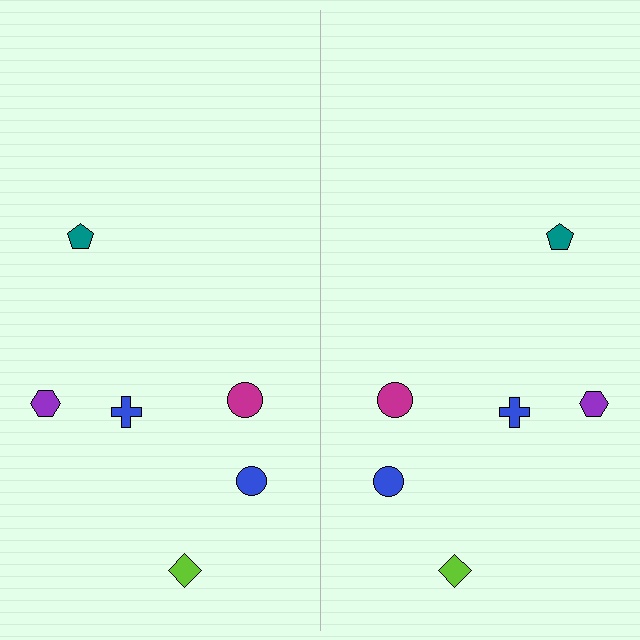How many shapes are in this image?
There are 12 shapes in this image.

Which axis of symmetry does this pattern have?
The pattern has a vertical axis of symmetry running through the center of the image.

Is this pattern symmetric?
Yes, this pattern has bilateral (reflection) symmetry.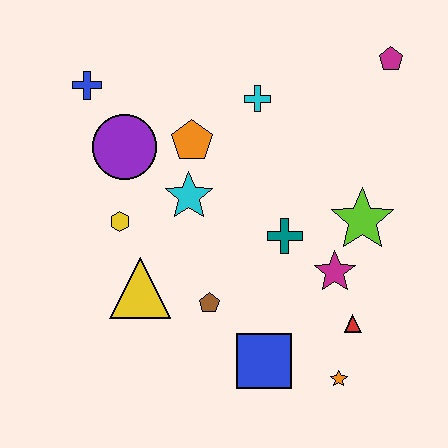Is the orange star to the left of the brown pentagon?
No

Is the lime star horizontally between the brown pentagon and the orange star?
No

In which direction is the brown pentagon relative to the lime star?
The brown pentagon is to the left of the lime star.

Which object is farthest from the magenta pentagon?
The yellow triangle is farthest from the magenta pentagon.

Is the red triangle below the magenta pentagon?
Yes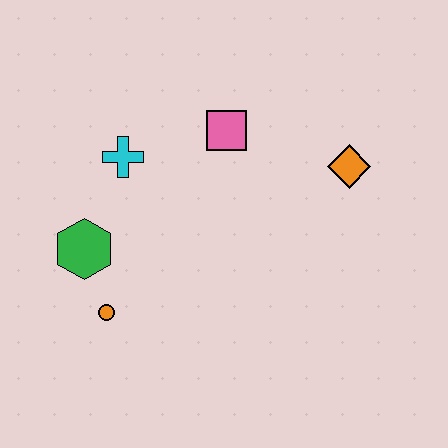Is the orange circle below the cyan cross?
Yes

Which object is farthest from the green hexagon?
The orange diamond is farthest from the green hexagon.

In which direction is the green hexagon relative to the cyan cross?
The green hexagon is below the cyan cross.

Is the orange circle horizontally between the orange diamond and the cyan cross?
No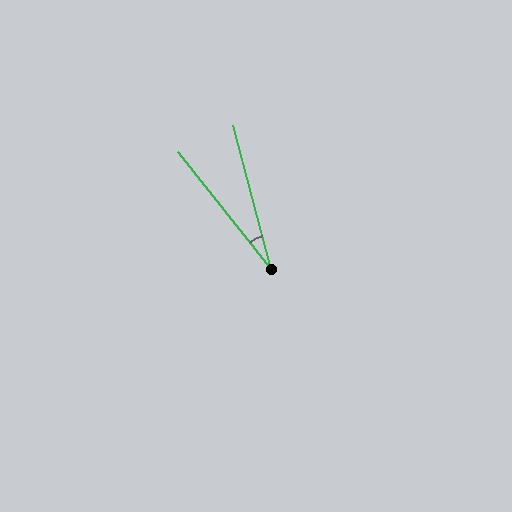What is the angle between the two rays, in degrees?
Approximately 24 degrees.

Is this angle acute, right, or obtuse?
It is acute.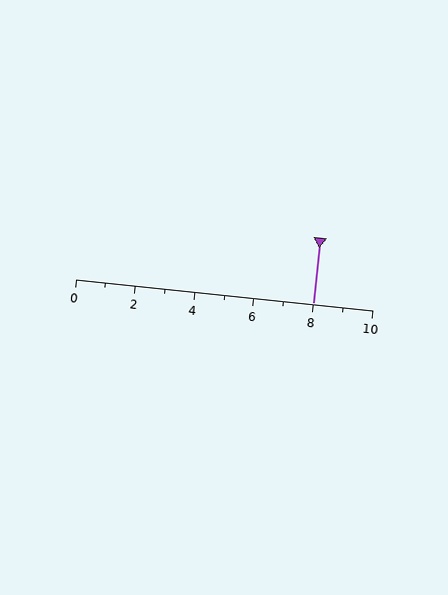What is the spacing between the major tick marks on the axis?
The major ticks are spaced 2 apart.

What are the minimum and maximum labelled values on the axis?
The axis runs from 0 to 10.